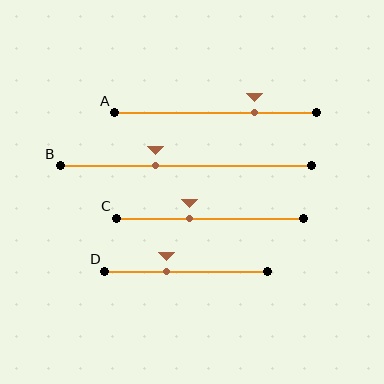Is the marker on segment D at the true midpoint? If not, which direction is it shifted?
No, the marker on segment D is shifted to the left by about 12% of the segment length.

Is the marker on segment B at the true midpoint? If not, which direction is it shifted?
No, the marker on segment B is shifted to the left by about 12% of the segment length.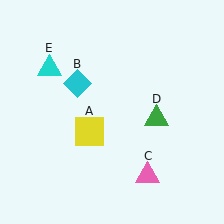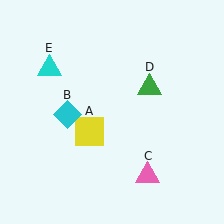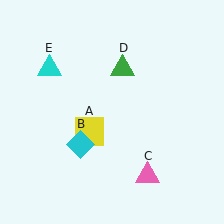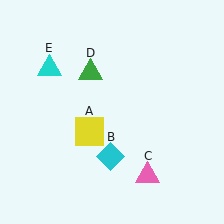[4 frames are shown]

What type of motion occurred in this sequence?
The cyan diamond (object B), green triangle (object D) rotated counterclockwise around the center of the scene.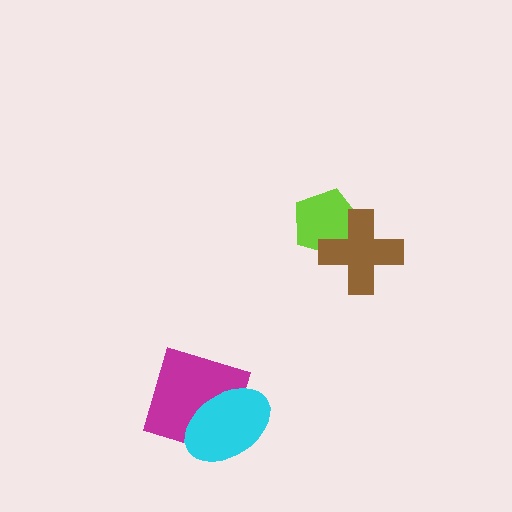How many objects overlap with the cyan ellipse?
1 object overlaps with the cyan ellipse.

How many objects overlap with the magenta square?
1 object overlaps with the magenta square.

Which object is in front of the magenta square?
The cyan ellipse is in front of the magenta square.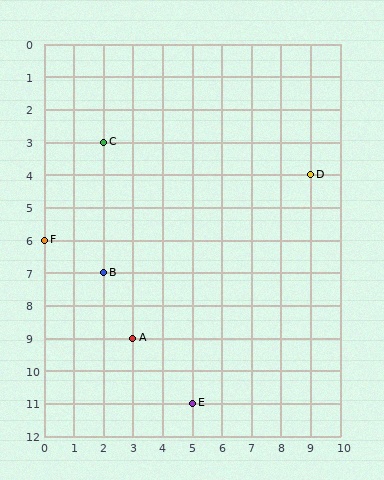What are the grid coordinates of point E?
Point E is at grid coordinates (5, 11).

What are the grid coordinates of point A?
Point A is at grid coordinates (3, 9).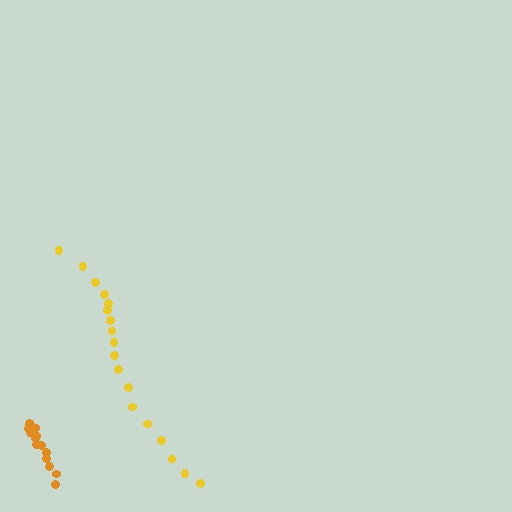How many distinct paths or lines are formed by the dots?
There are 2 distinct paths.